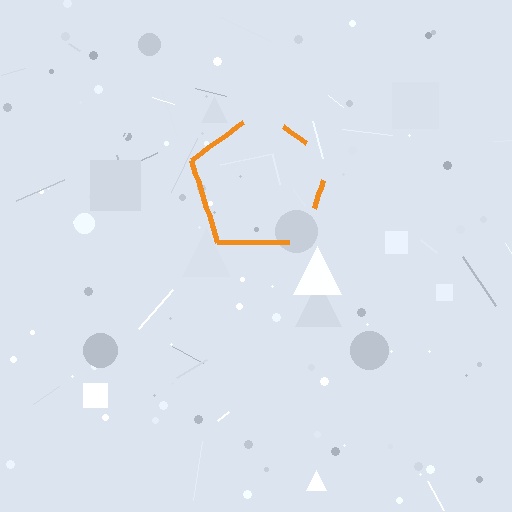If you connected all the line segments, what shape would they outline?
They would outline a pentagon.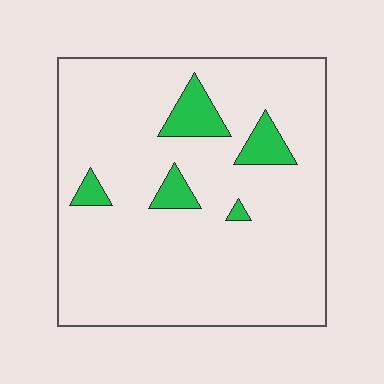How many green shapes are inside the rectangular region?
5.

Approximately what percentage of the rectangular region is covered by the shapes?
Approximately 10%.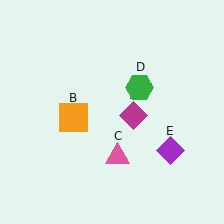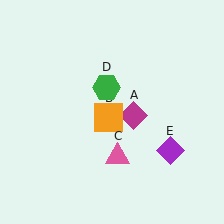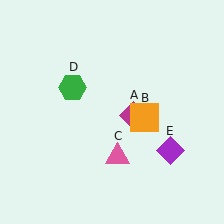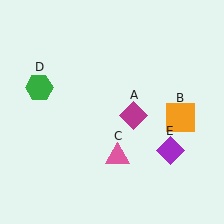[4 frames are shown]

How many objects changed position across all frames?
2 objects changed position: orange square (object B), green hexagon (object D).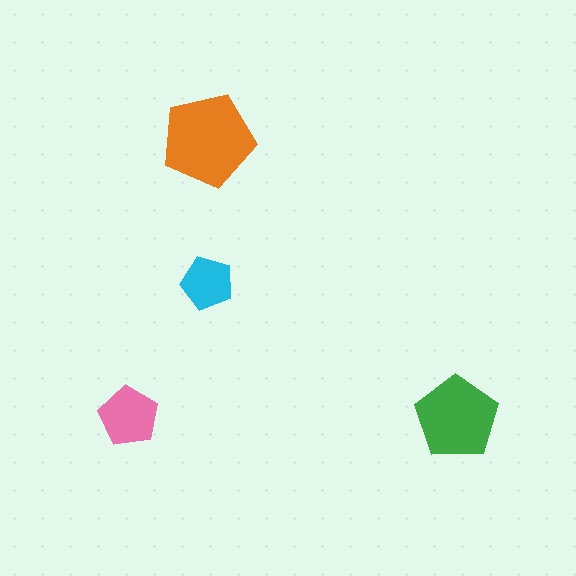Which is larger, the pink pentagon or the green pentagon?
The green one.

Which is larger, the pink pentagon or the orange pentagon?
The orange one.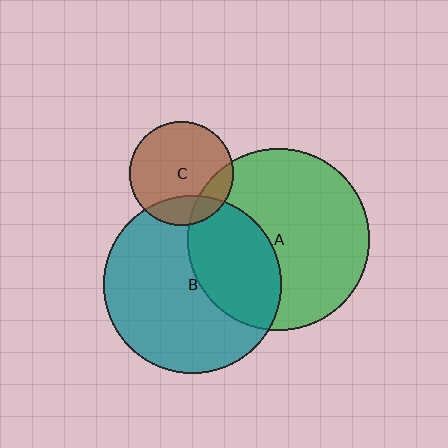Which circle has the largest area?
Circle A (green).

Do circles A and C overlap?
Yes.